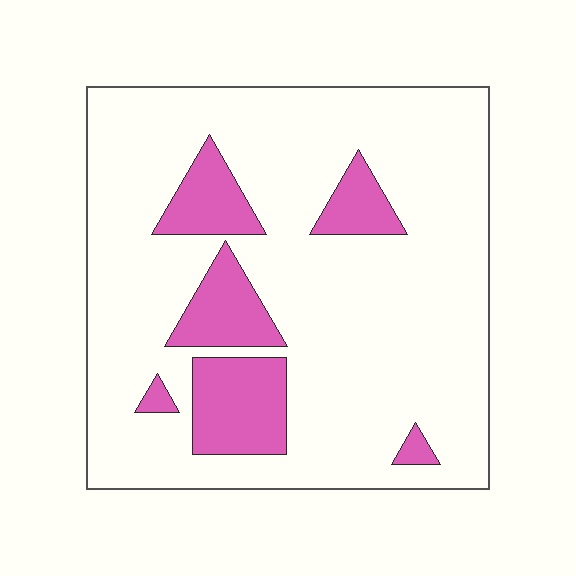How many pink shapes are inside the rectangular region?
6.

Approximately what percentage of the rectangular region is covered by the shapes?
Approximately 15%.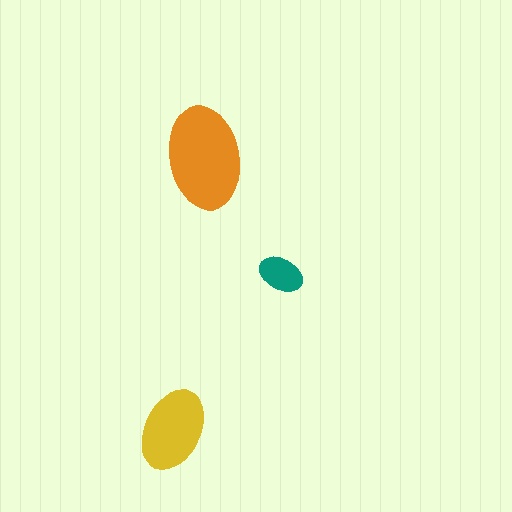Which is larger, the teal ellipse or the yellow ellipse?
The yellow one.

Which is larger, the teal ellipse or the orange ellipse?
The orange one.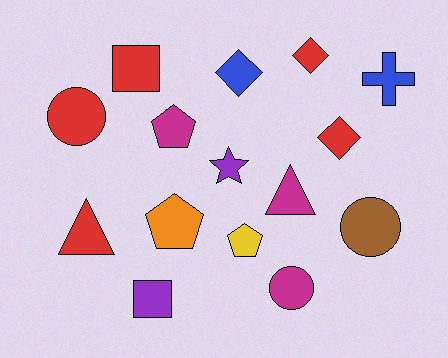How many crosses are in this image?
There is 1 cross.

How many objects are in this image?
There are 15 objects.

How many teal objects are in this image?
There are no teal objects.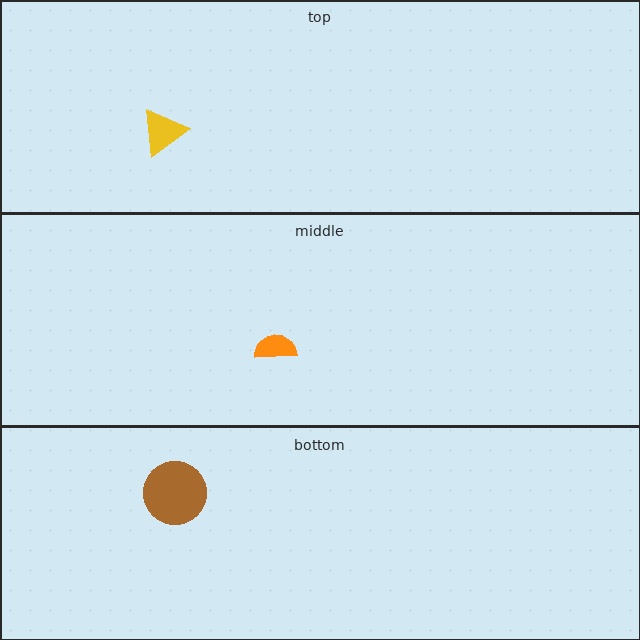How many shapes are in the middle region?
1.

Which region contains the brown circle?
The bottom region.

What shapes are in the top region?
The yellow triangle.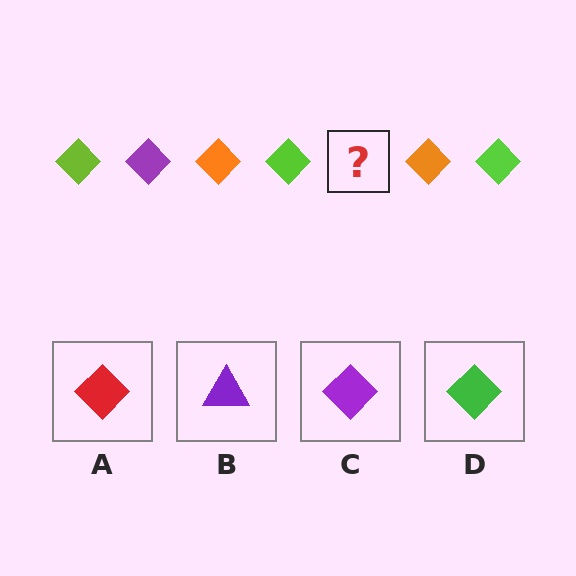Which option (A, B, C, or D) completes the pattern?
C.